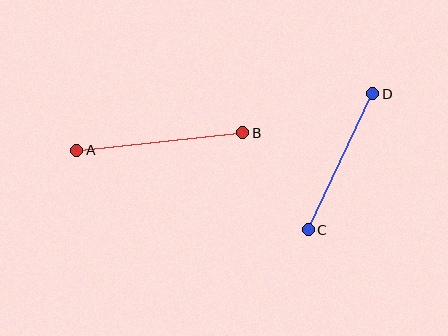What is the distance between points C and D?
The distance is approximately 151 pixels.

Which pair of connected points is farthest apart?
Points A and B are farthest apart.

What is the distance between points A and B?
The distance is approximately 167 pixels.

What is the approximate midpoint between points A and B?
The midpoint is at approximately (160, 141) pixels.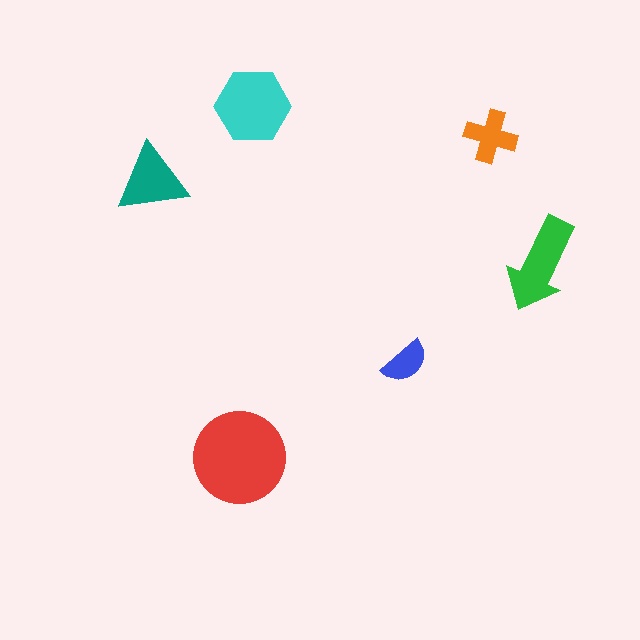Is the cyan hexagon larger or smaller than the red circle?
Smaller.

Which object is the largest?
The red circle.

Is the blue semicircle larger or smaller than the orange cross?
Smaller.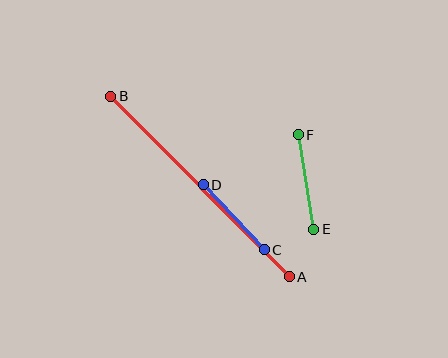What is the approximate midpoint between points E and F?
The midpoint is at approximately (306, 182) pixels.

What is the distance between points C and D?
The distance is approximately 89 pixels.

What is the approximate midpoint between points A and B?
The midpoint is at approximately (200, 187) pixels.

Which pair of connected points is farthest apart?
Points A and B are farthest apart.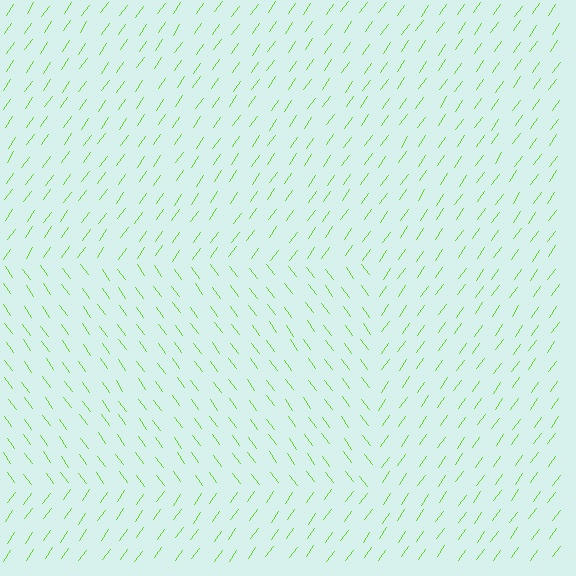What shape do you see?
I see a rectangle.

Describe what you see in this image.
The image is filled with small lime line segments. A rectangle region in the image has lines oriented differently from the surrounding lines, creating a visible texture boundary.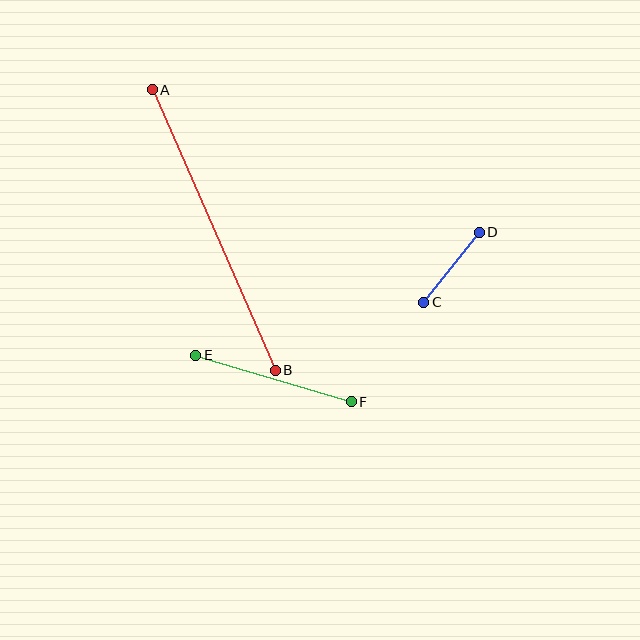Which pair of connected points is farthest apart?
Points A and B are farthest apart.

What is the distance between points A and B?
The distance is approximately 306 pixels.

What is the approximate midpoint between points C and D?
The midpoint is at approximately (451, 267) pixels.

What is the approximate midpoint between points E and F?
The midpoint is at approximately (273, 379) pixels.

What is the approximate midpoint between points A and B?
The midpoint is at approximately (214, 230) pixels.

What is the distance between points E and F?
The distance is approximately 163 pixels.